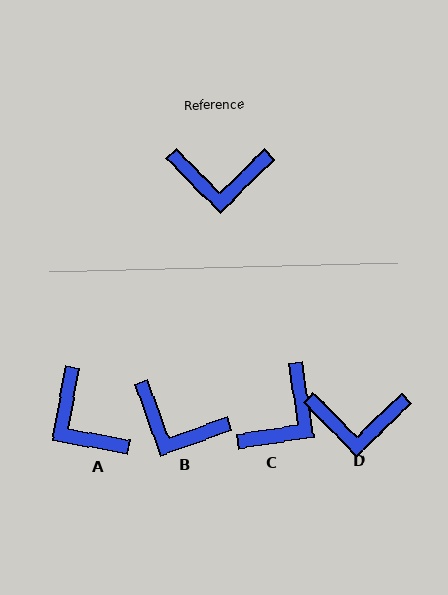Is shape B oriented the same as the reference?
No, it is off by about 25 degrees.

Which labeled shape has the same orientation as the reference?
D.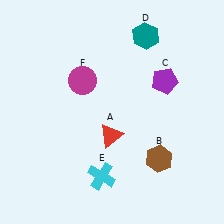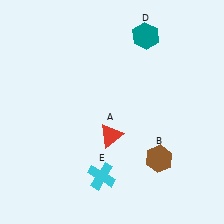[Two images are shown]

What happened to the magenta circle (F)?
The magenta circle (F) was removed in Image 2. It was in the top-left area of Image 1.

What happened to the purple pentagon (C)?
The purple pentagon (C) was removed in Image 2. It was in the top-right area of Image 1.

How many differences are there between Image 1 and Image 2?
There are 2 differences between the two images.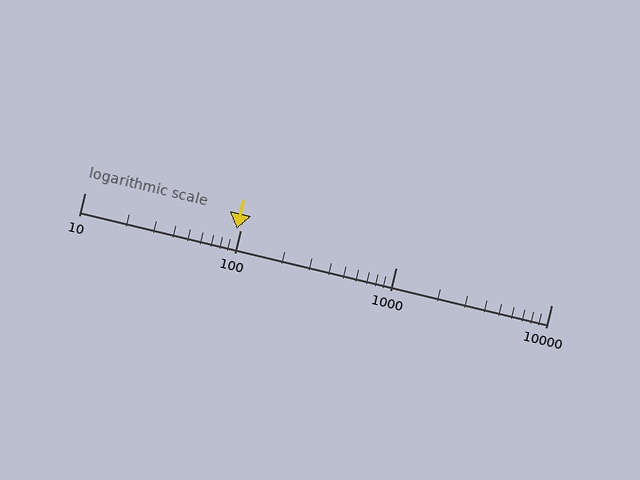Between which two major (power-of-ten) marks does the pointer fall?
The pointer is between 10 and 100.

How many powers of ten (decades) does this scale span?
The scale spans 3 decades, from 10 to 10000.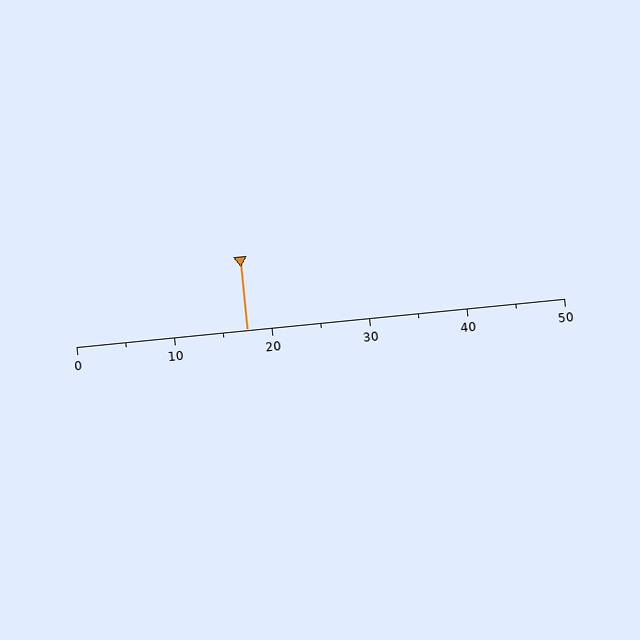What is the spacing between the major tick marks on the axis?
The major ticks are spaced 10 apart.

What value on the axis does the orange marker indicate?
The marker indicates approximately 17.5.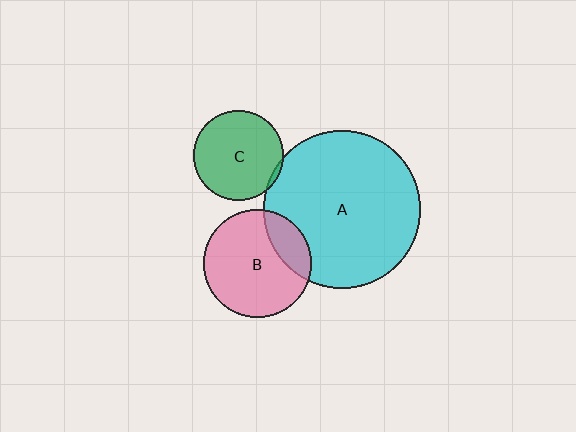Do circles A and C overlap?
Yes.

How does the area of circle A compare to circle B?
Approximately 2.2 times.